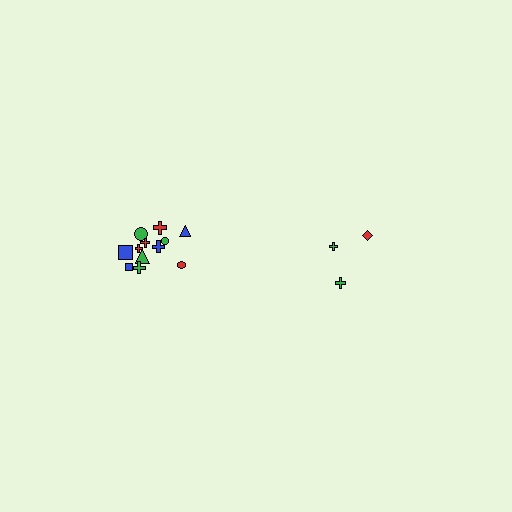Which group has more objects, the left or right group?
The left group.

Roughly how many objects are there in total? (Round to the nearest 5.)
Roughly 15 objects in total.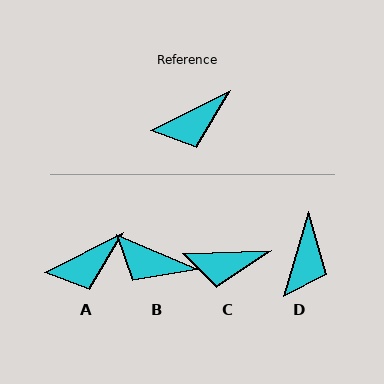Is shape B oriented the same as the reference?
No, it is off by about 50 degrees.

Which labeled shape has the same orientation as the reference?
A.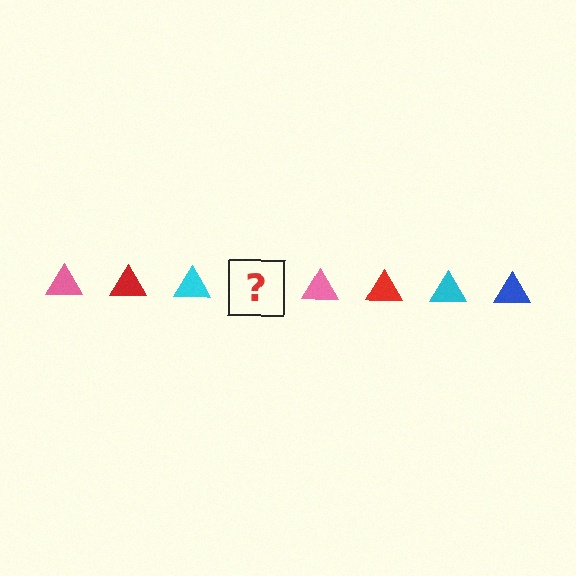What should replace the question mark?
The question mark should be replaced with a blue triangle.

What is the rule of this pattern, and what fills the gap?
The rule is that the pattern cycles through pink, red, cyan, blue triangles. The gap should be filled with a blue triangle.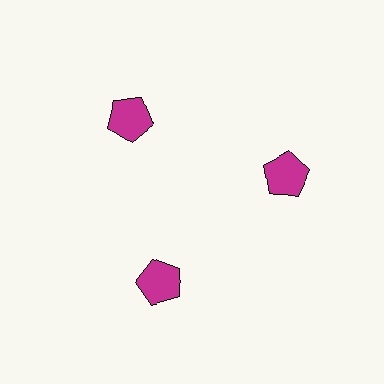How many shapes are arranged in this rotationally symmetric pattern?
There are 3 shapes, arranged in 3 groups of 1.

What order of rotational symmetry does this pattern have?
This pattern has 3-fold rotational symmetry.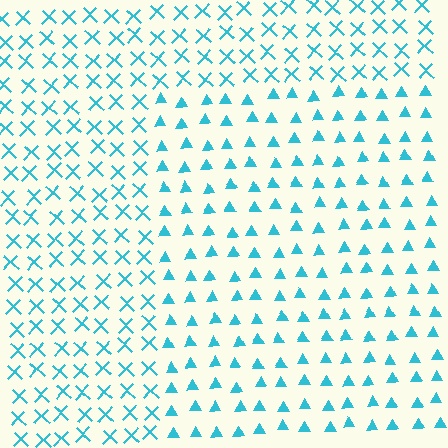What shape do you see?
I see a rectangle.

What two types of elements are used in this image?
The image uses triangles inside the rectangle region and X marks outside it.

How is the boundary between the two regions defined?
The boundary is defined by a change in element shape: triangles inside vs. X marks outside. All elements share the same color and spacing.